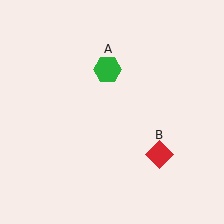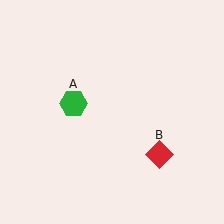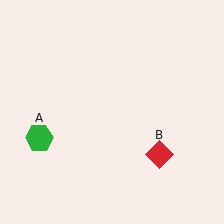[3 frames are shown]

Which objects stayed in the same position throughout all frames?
Red diamond (object B) remained stationary.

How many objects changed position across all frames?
1 object changed position: green hexagon (object A).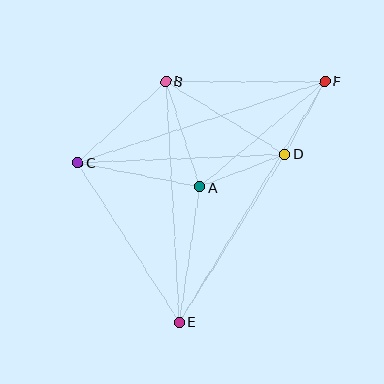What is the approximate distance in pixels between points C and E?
The distance between C and E is approximately 189 pixels.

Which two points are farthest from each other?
Points E and F are farthest from each other.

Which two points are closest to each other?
Points D and F are closest to each other.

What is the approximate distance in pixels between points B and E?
The distance between B and E is approximately 241 pixels.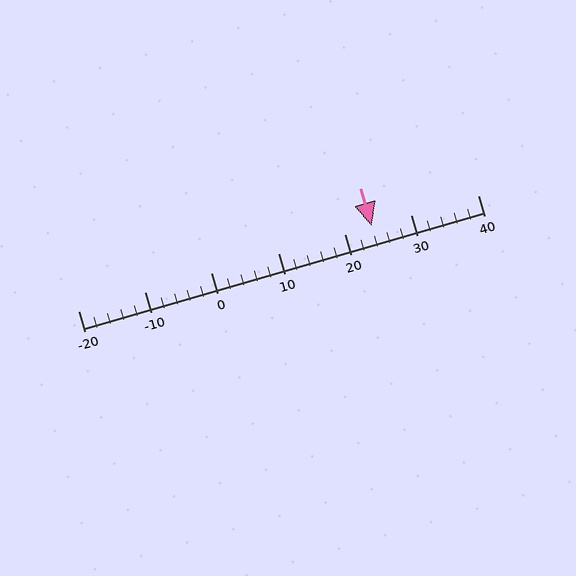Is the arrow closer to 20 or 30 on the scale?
The arrow is closer to 20.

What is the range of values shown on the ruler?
The ruler shows values from -20 to 40.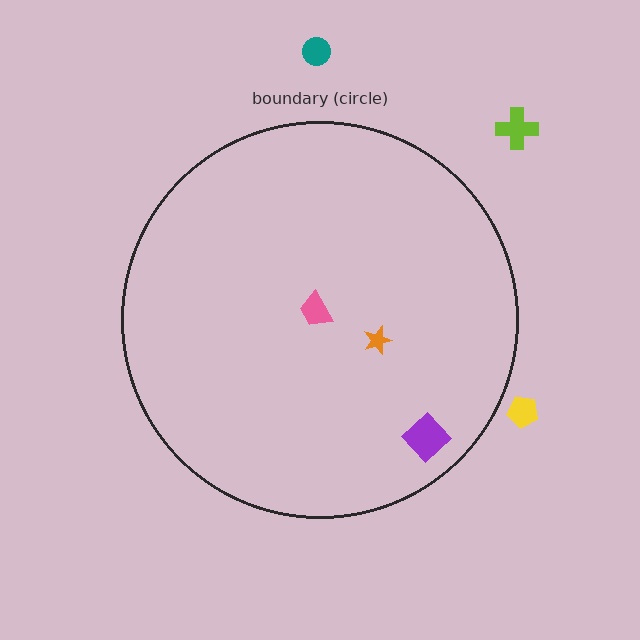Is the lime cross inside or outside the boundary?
Outside.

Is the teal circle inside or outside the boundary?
Outside.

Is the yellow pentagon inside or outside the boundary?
Outside.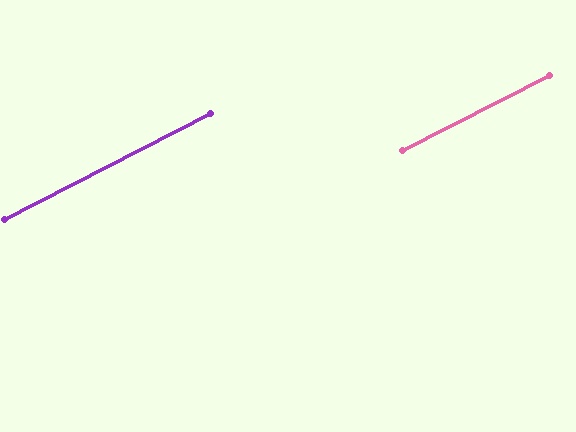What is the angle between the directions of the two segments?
Approximately 0 degrees.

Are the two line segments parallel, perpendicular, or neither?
Parallel — their directions differ by only 0.2°.